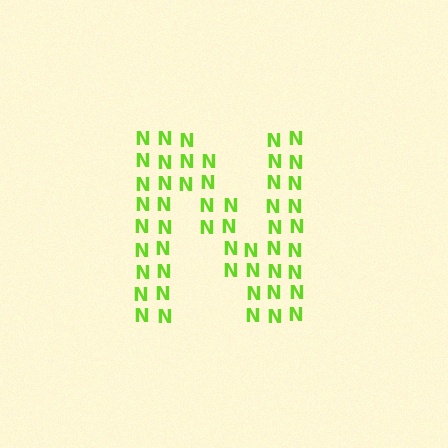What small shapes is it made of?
It is made of small letter N's.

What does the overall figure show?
The overall figure shows the letter N.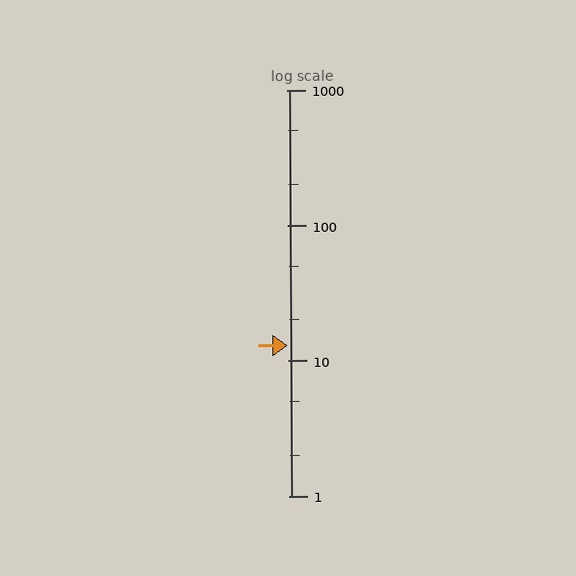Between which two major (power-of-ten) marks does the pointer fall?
The pointer is between 10 and 100.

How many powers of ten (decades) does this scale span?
The scale spans 3 decades, from 1 to 1000.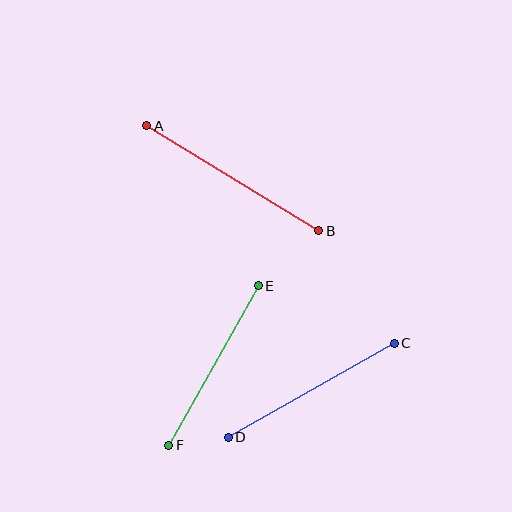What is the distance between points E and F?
The distance is approximately 183 pixels.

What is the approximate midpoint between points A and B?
The midpoint is at approximately (233, 178) pixels.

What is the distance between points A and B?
The distance is approximately 201 pixels.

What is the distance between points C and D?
The distance is approximately 191 pixels.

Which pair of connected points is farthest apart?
Points A and B are farthest apart.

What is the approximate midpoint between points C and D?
The midpoint is at approximately (311, 390) pixels.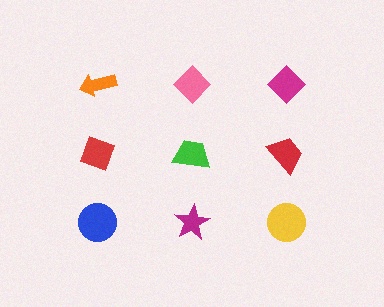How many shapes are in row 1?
3 shapes.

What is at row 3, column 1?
A blue circle.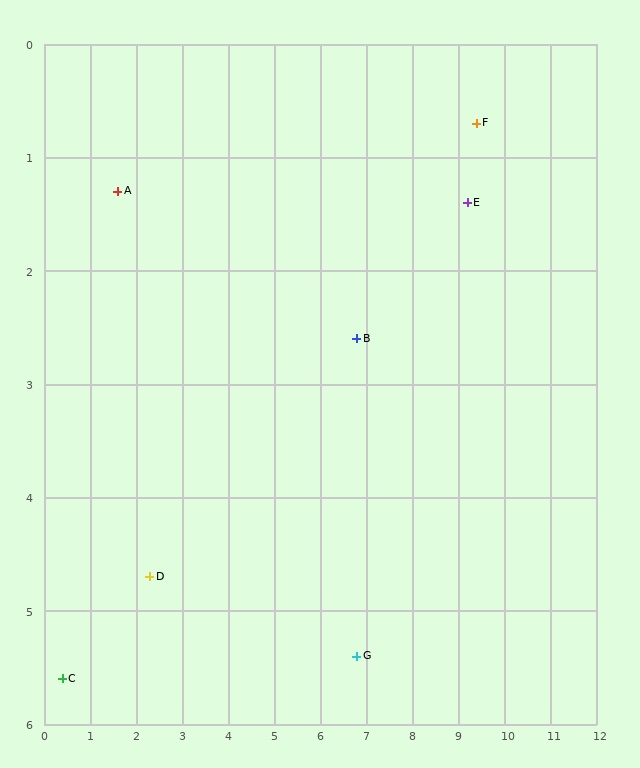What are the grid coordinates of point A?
Point A is at approximately (1.6, 1.3).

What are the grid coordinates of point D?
Point D is at approximately (2.3, 4.7).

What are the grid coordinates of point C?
Point C is at approximately (0.4, 5.6).